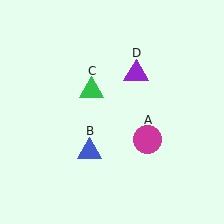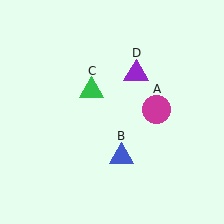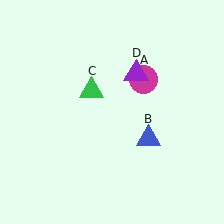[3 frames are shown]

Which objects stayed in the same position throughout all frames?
Green triangle (object C) and purple triangle (object D) remained stationary.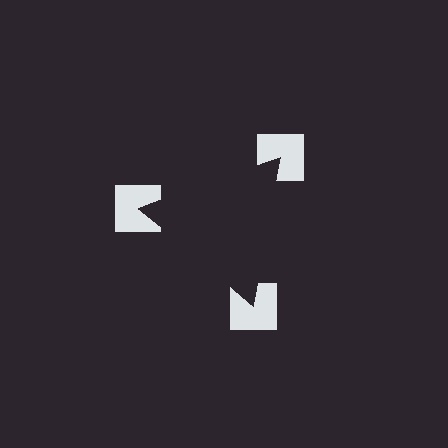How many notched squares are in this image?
There are 3 — one at each vertex of the illusory triangle.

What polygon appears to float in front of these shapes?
An illusory triangle — its edges are inferred from the aligned wedge cuts in the notched squares, not physically drawn.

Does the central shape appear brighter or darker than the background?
It typically appears slightly darker than the background, even though no actual brightness change is drawn.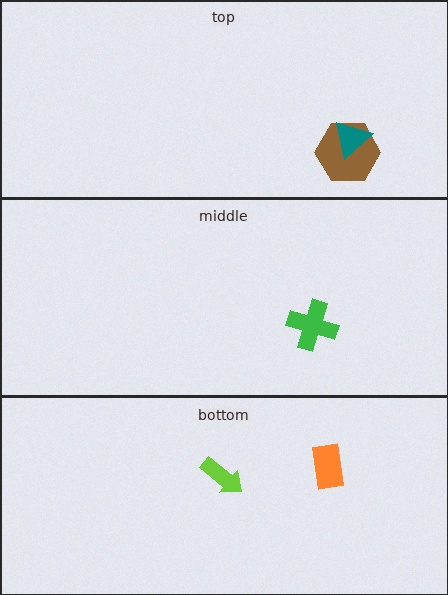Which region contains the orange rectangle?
The bottom region.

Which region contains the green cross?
The middle region.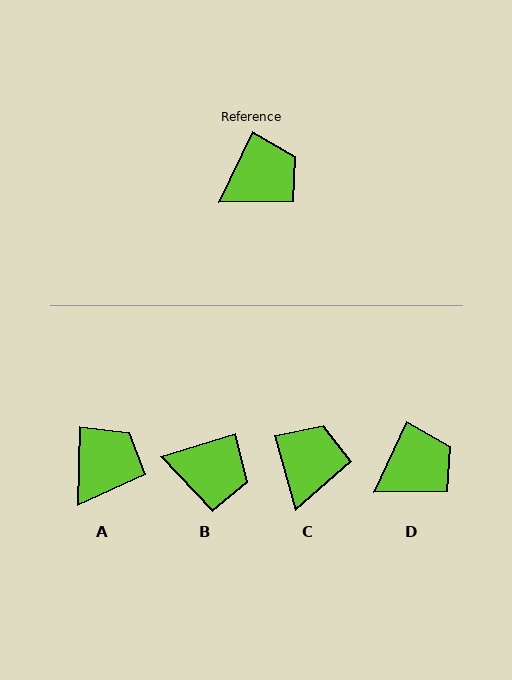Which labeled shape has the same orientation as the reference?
D.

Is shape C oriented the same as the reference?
No, it is off by about 41 degrees.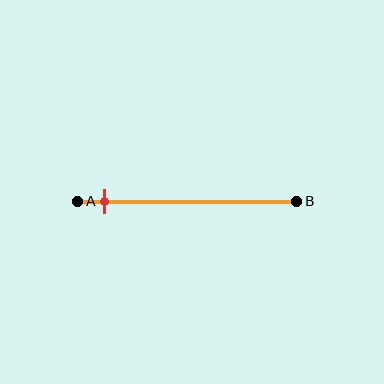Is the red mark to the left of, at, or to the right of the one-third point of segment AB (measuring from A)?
The red mark is to the left of the one-third point of segment AB.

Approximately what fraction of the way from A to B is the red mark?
The red mark is approximately 15% of the way from A to B.